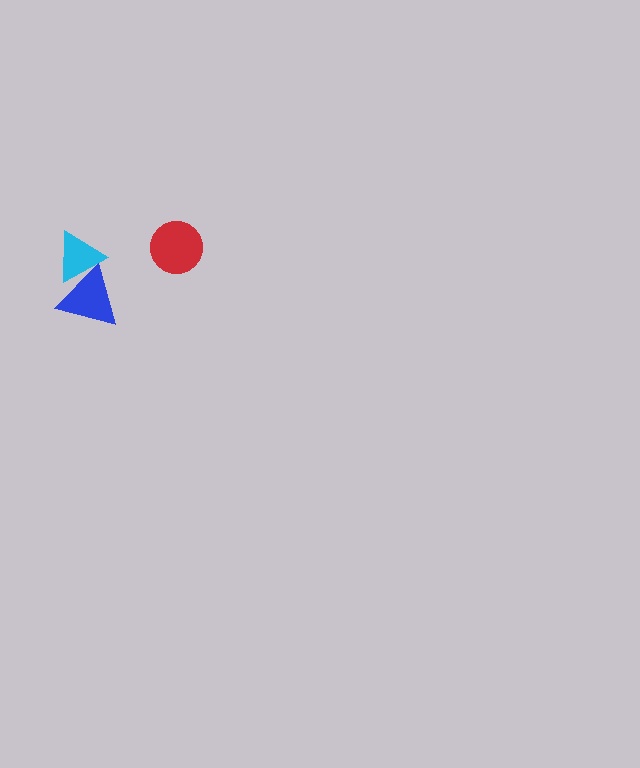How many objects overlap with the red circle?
0 objects overlap with the red circle.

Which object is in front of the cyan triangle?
The blue triangle is in front of the cyan triangle.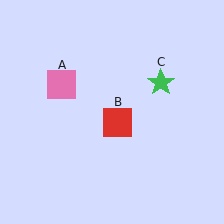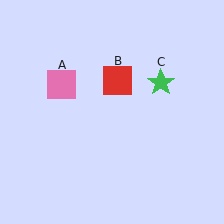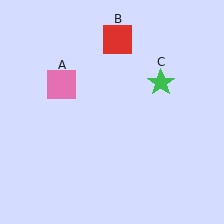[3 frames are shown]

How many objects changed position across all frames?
1 object changed position: red square (object B).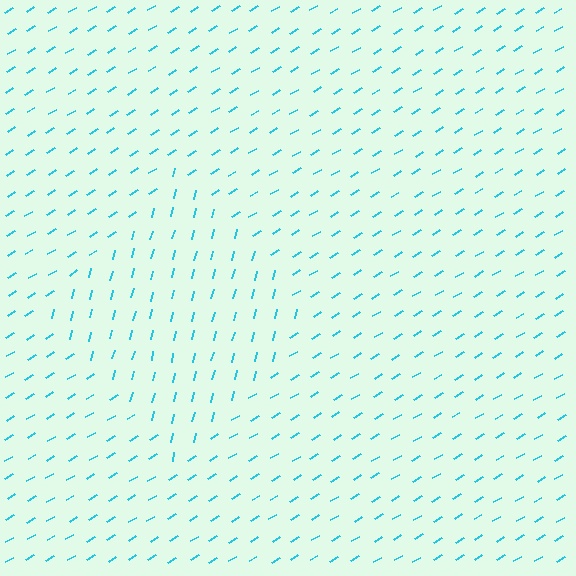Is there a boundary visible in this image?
Yes, there is a texture boundary formed by a change in line orientation.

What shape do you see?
I see a diamond.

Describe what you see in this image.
The image is filled with small cyan line segments. A diamond region in the image has lines oriented differently from the surrounding lines, creating a visible texture boundary.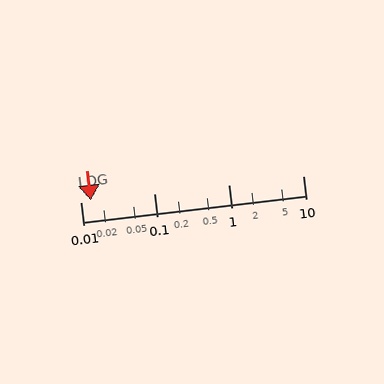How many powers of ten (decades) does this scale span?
The scale spans 3 decades, from 0.01 to 10.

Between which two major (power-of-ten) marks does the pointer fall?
The pointer is between 0.01 and 0.1.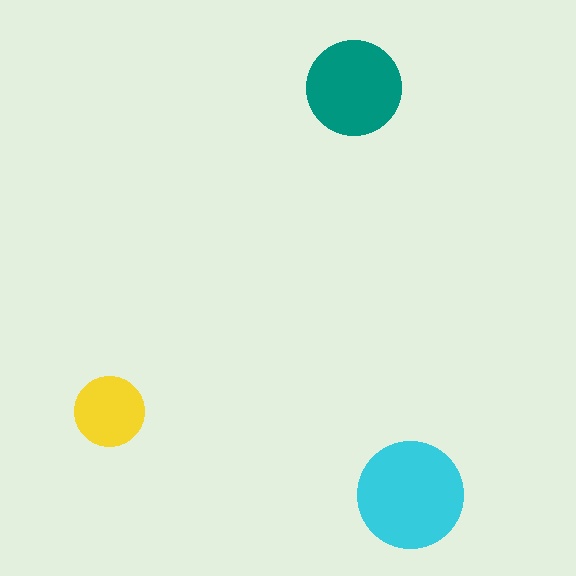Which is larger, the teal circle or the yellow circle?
The teal one.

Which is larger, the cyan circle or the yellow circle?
The cyan one.